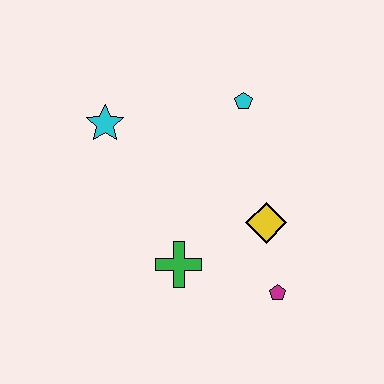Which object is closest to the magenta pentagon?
The yellow diamond is closest to the magenta pentagon.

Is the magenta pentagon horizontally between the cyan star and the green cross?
No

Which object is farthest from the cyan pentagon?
The magenta pentagon is farthest from the cyan pentagon.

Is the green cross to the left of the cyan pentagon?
Yes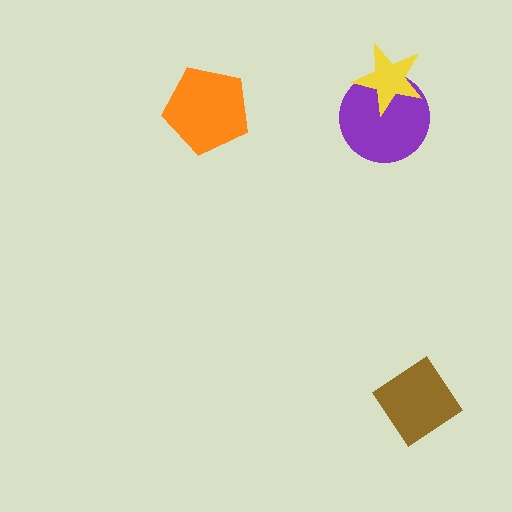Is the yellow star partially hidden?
No, no other shape covers it.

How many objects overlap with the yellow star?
1 object overlaps with the yellow star.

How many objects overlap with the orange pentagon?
0 objects overlap with the orange pentagon.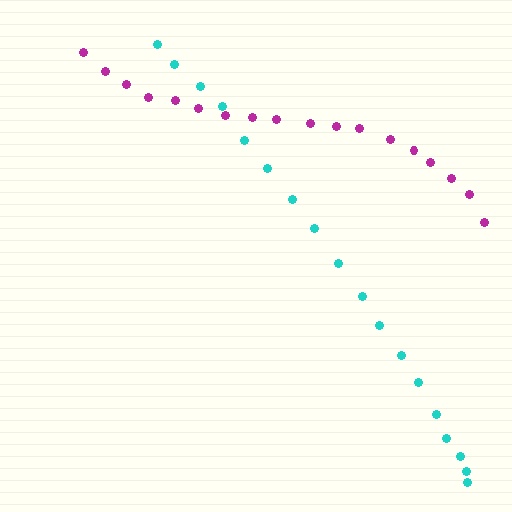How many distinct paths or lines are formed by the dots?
There are 2 distinct paths.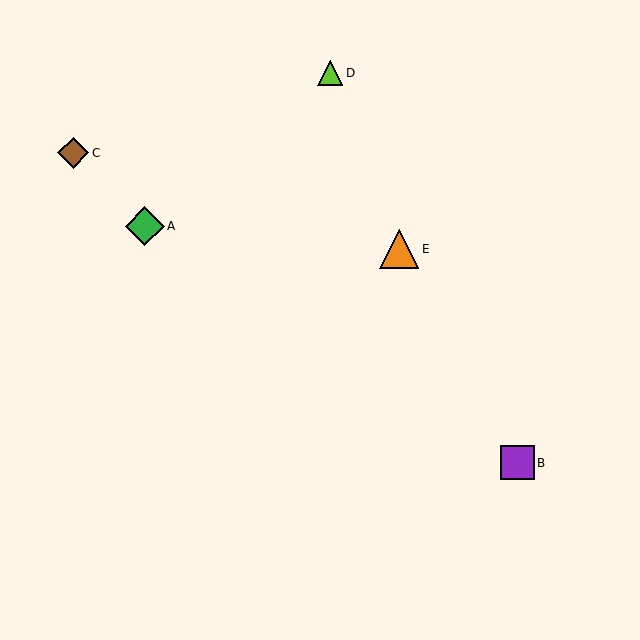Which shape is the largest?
The orange triangle (labeled E) is the largest.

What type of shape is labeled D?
Shape D is a lime triangle.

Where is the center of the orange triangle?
The center of the orange triangle is at (399, 249).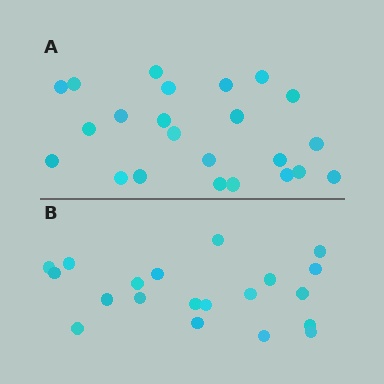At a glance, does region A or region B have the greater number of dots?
Region A (the top region) has more dots.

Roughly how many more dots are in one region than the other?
Region A has just a few more — roughly 2 or 3 more dots than region B.